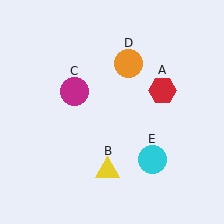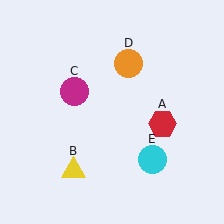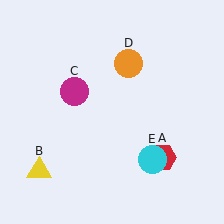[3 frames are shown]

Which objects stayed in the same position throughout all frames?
Magenta circle (object C) and orange circle (object D) and cyan circle (object E) remained stationary.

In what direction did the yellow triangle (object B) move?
The yellow triangle (object B) moved left.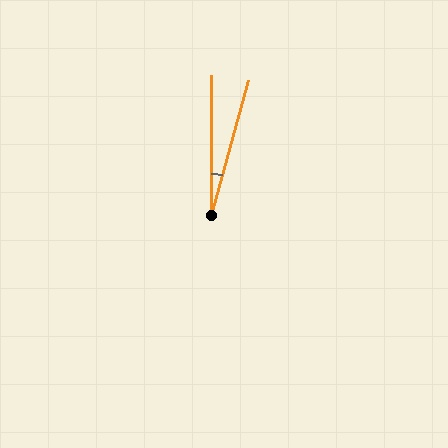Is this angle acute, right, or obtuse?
It is acute.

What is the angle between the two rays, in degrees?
Approximately 15 degrees.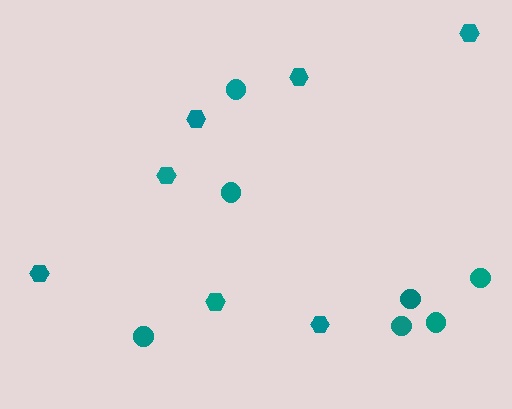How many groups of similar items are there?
There are 2 groups: one group of circles (7) and one group of hexagons (7).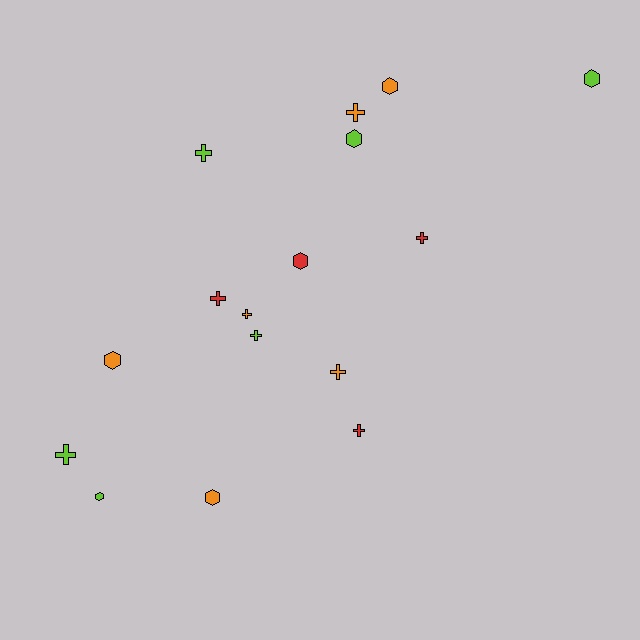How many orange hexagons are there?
There are 3 orange hexagons.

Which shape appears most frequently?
Cross, with 9 objects.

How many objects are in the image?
There are 16 objects.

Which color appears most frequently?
Orange, with 6 objects.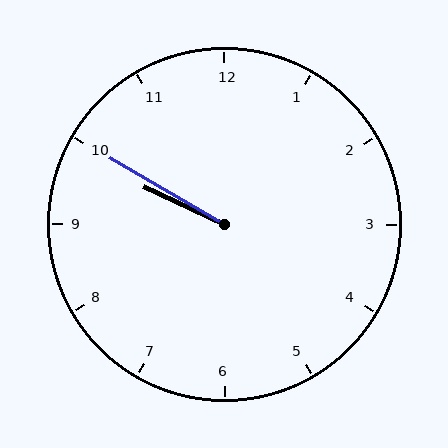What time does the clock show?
9:50.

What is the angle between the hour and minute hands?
Approximately 5 degrees.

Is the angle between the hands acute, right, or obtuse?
It is acute.